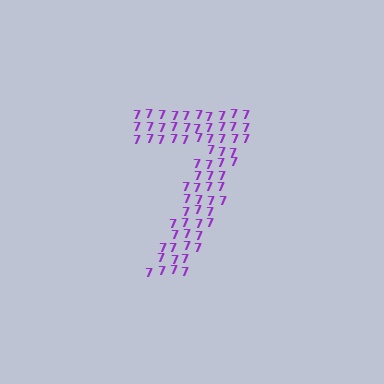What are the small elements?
The small elements are digit 7's.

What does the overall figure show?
The overall figure shows the digit 7.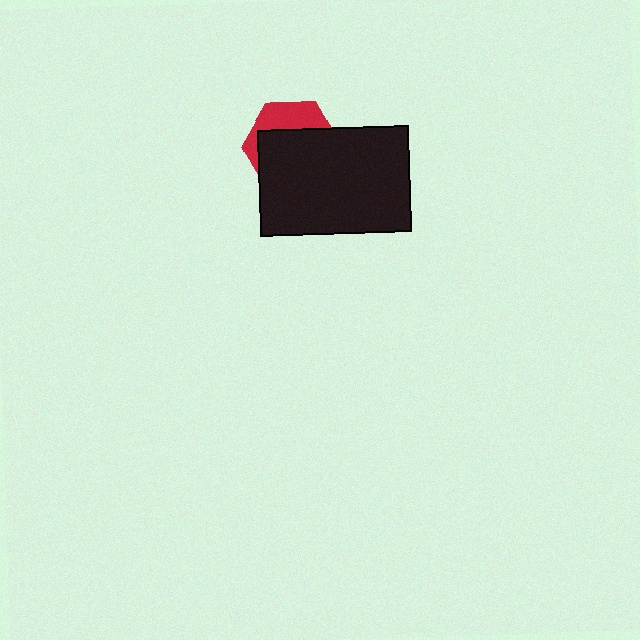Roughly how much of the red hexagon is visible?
A small part of it is visible (roughly 32%).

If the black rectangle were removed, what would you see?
You would see the complete red hexagon.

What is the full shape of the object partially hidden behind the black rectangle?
The partially hidden object is a red hexagon.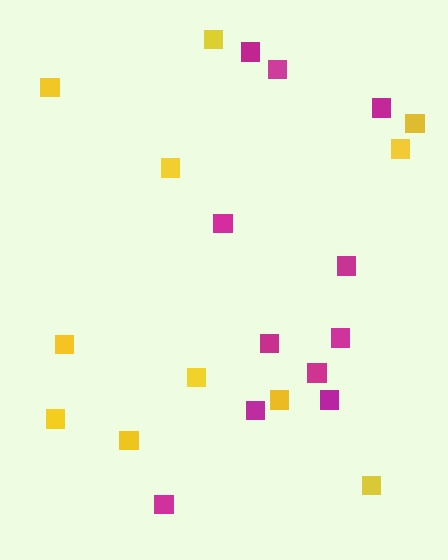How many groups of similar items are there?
There are 2 groups: one group of yellow squares (11) and one group of magenta squares (11).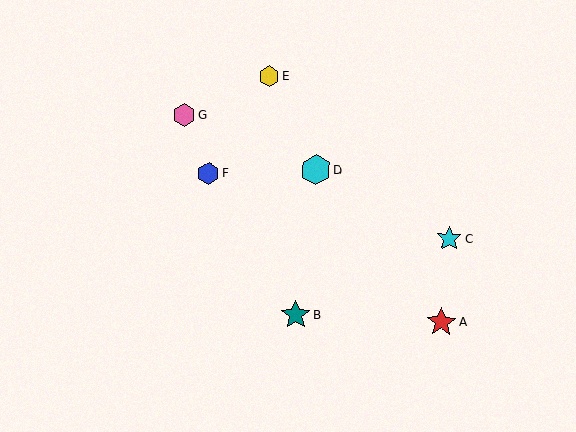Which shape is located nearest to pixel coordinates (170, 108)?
The pink hexagon (labeled G) at (184, 115) is nearest to that location.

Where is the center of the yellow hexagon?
The center of the yellow hexagon is at (269, 76).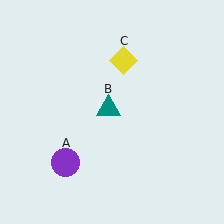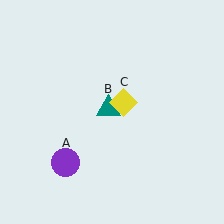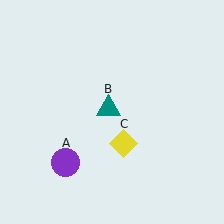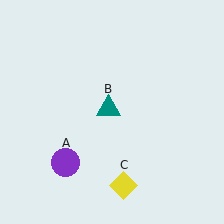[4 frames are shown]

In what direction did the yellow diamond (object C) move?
The yellow diamond (object C) moved down.